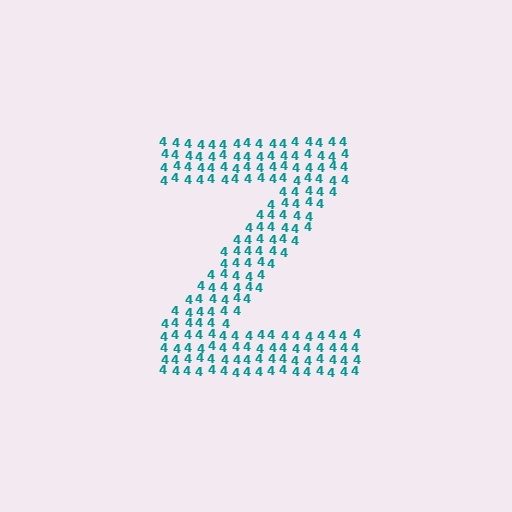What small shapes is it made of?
It is made of small digit 4's.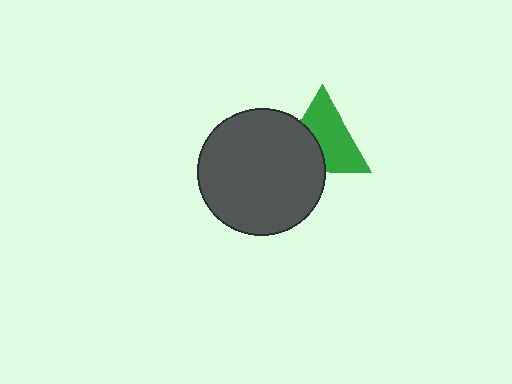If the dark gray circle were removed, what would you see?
You would see the complete green triangle.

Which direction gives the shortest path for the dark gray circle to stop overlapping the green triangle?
Moving toward the lower-left gives the shortest separation.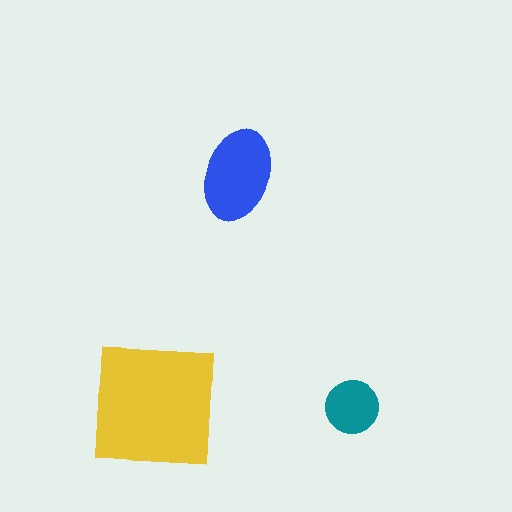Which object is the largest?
The yellow square.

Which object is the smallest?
The teal circle.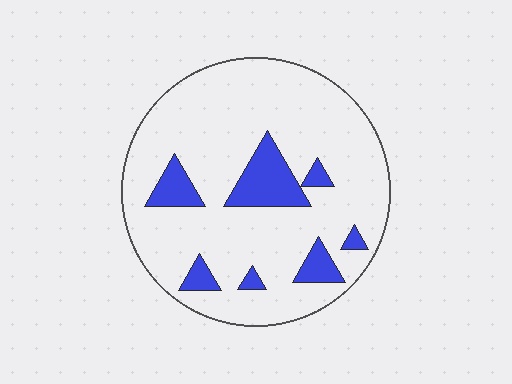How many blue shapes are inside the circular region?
7.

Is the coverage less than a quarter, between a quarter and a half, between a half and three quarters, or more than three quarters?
Less than a quarter.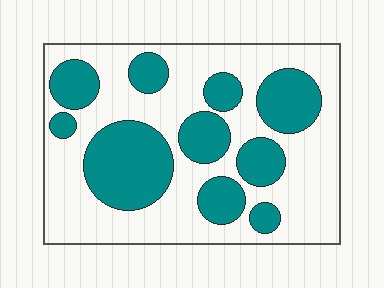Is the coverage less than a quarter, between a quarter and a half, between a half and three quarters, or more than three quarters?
Between a quarter and a half.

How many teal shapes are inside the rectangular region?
10.